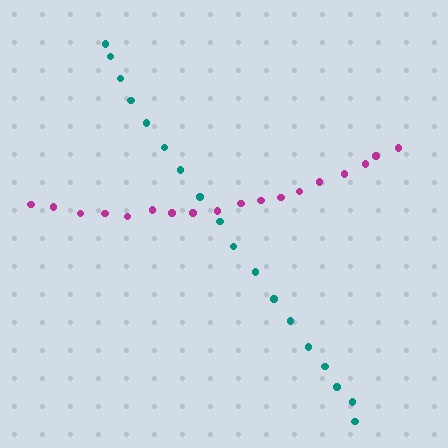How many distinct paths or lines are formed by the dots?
There are 2 distinct paths.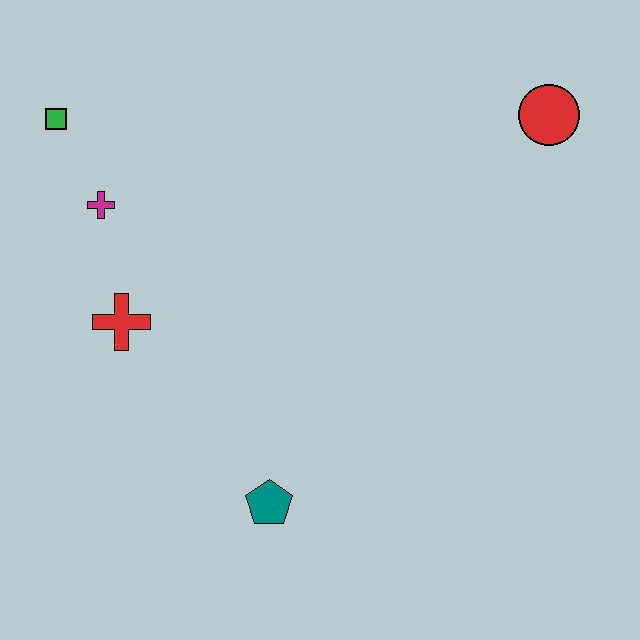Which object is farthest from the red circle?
The green square is farthest from the red circle.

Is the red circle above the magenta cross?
Yes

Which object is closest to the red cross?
The magenta cross is closest to the red cross.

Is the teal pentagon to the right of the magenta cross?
Yes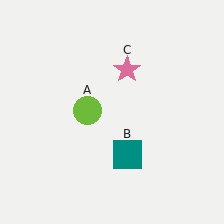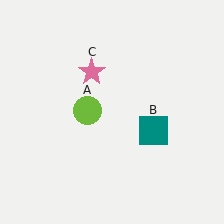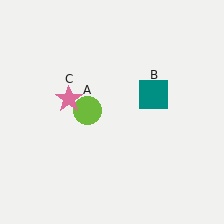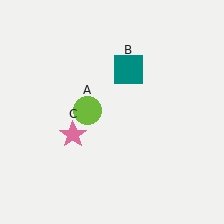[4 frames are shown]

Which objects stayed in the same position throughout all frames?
Lime circle (object A) remained stationary.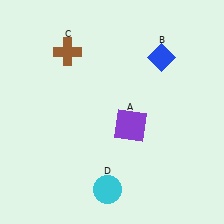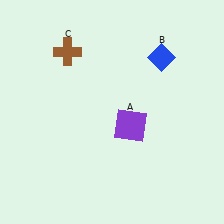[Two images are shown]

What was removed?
The cyan circle (D) was removed in Image 2.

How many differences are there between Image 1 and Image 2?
There is 1 difference between the two images.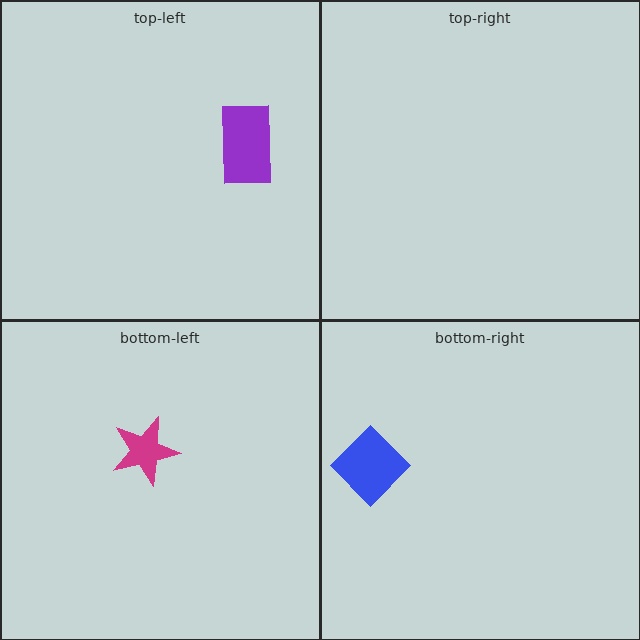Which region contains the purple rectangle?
The top-left region.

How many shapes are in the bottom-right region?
1.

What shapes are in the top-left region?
The purple rectangle.